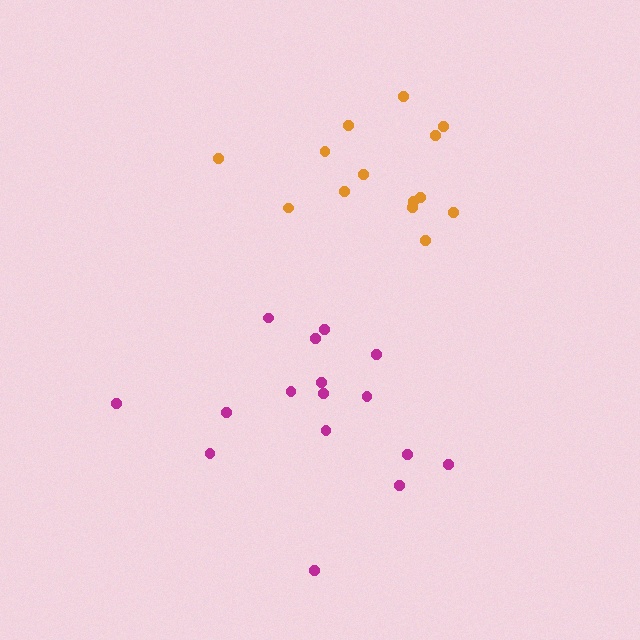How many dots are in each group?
Group 1: 14 dots, Group 2: 16 dots (30 total).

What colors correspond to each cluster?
The clusters are colored: orange, magenta.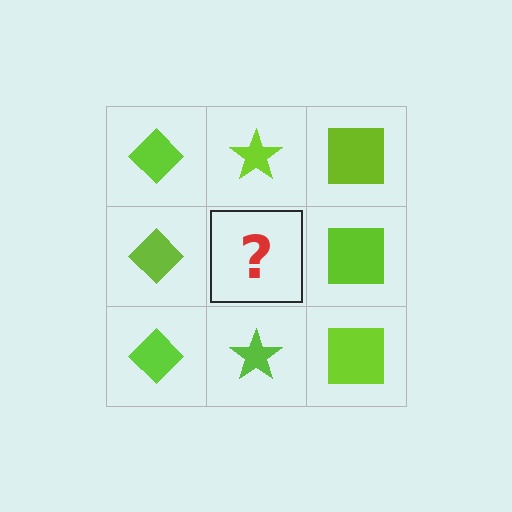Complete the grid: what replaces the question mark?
The question mark should be replaced with a lime star.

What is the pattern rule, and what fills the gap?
The rule is that each column has a consistent shape. The gap should be filled with a lime star.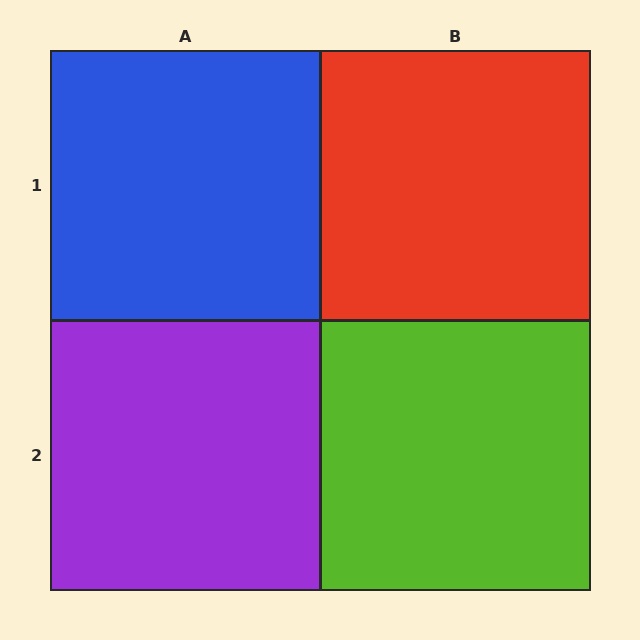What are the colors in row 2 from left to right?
Purple, lime.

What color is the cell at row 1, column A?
Blue.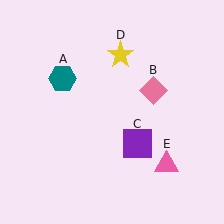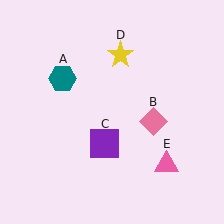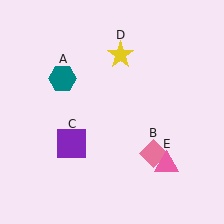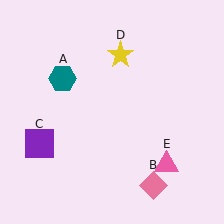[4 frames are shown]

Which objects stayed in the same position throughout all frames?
Teal hexagon (object A) and yellow star (object D) and pink triangle (object E) remained stationary.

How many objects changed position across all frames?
2 objects changed position: pink diamond (object B), purple square (object C).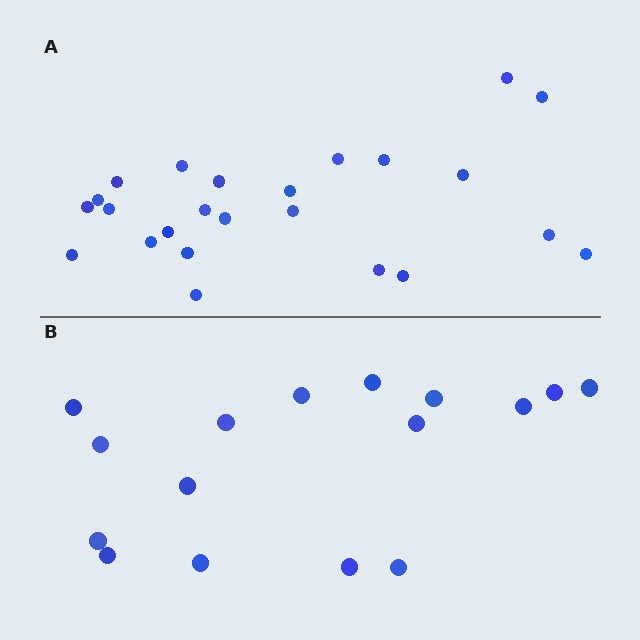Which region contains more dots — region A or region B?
Region A (the top region) has more dots.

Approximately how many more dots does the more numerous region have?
Region A has roughly 8 or so more dots than region B.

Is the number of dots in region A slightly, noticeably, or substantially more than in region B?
Region A has substantially more. The ratio is roughly 1.5 to 1.